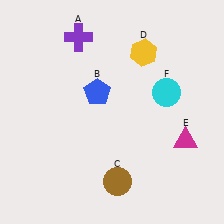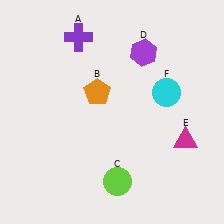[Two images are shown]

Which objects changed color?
B changed from blue to orange. C changed from brown to lime. D changed from yellow to purple.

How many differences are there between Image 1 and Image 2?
There are 3 differences between the two images.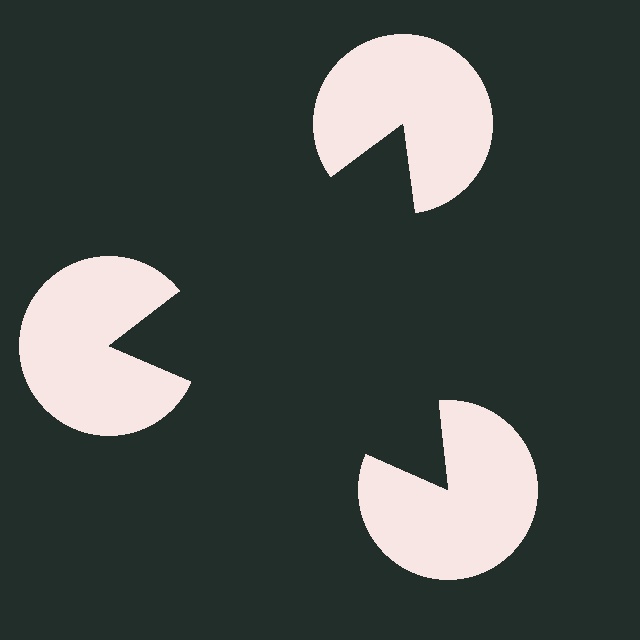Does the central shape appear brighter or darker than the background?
It typically appears slightly darker than the background, even though no actual brightness change is drawn.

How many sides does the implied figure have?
3 sides.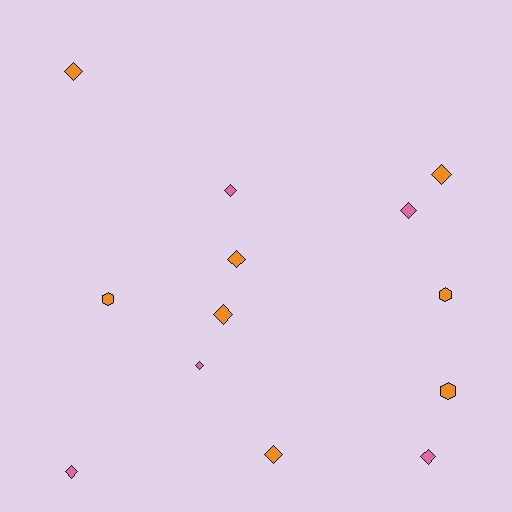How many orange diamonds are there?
There are 5 orange diamonds.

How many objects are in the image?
There are 13 objects.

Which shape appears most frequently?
Diamond, with 10 objects.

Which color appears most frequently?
Orange, with 8 objects.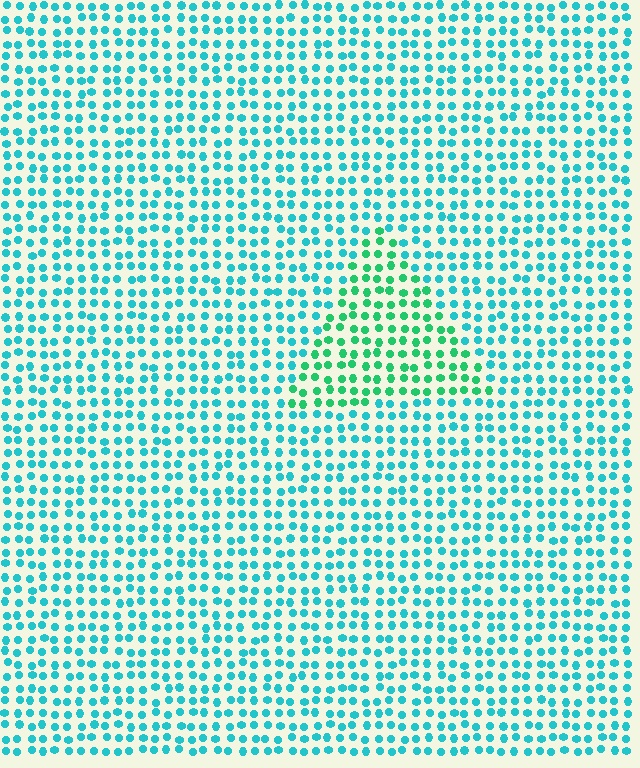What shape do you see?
I see a triangle.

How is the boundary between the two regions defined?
The boundary is defined purely by a slight shift in hue (about 35 degrees). Spacing, size, and orientation are identical on both sides.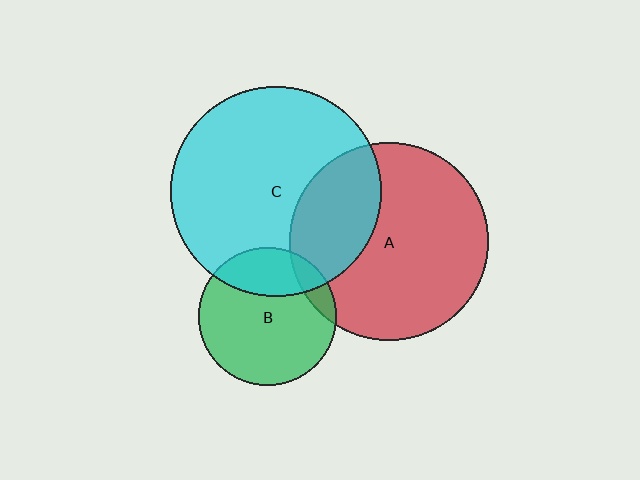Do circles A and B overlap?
Yes.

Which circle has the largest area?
Circle C (cyan).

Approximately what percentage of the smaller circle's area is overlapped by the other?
Approximately 10%.